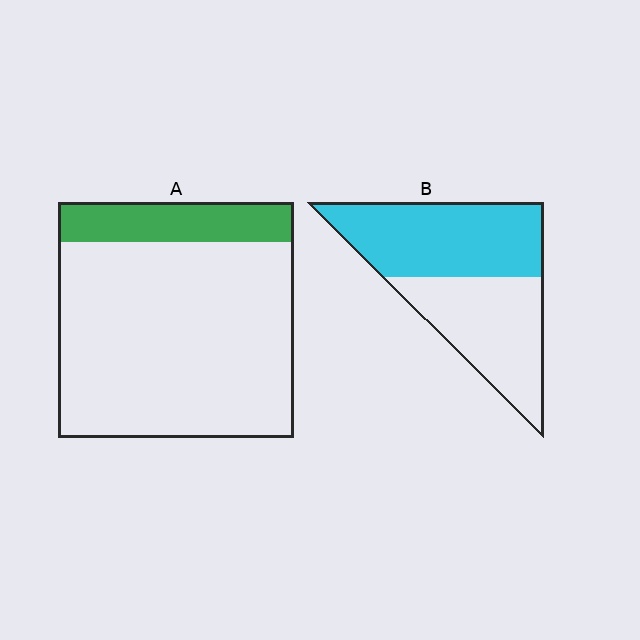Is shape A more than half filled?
No.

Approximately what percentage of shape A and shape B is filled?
A is approximately 15% and B is approximately 55%.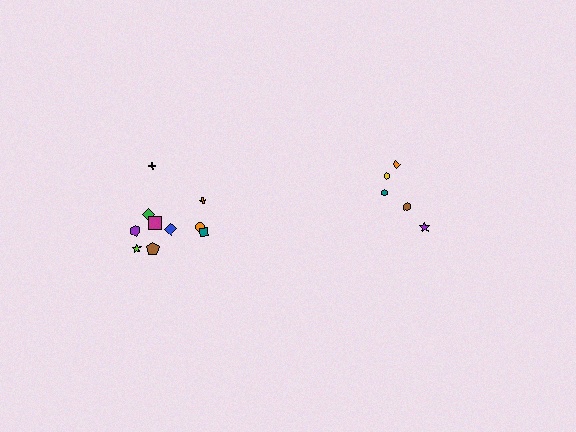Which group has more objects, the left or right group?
The left group.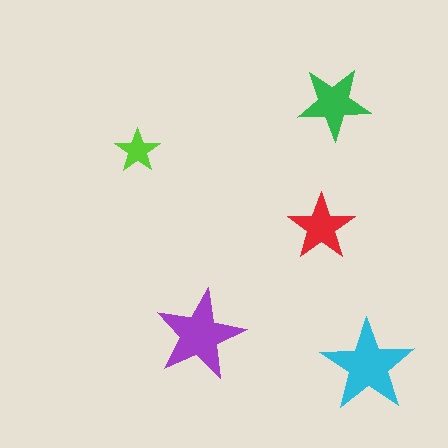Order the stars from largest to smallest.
the cyan one, the purple one, the green one, the red one, the lime one.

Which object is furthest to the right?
The cyan star is rightmost.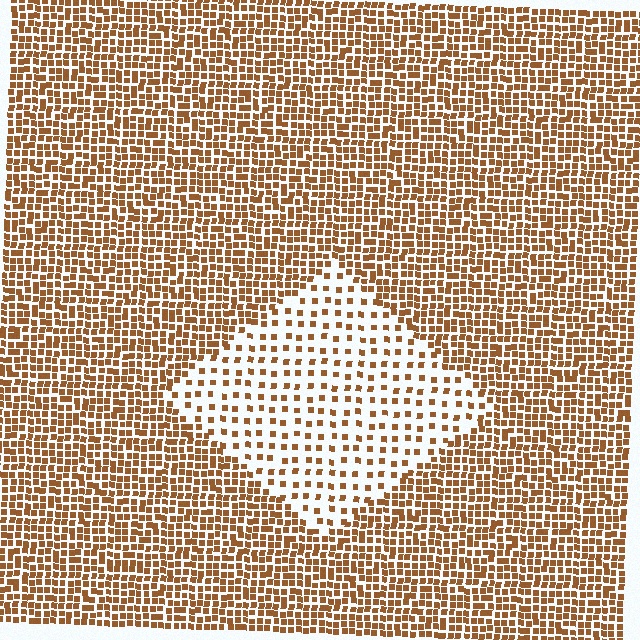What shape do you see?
I see a diamond.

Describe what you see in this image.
The image contains small brown elements arranged at two different densities. A diamond-shaped region is visible where the elements are less densely packed than the surrounding area.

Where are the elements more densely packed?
The elements are more densely packed outside the diamond boundary.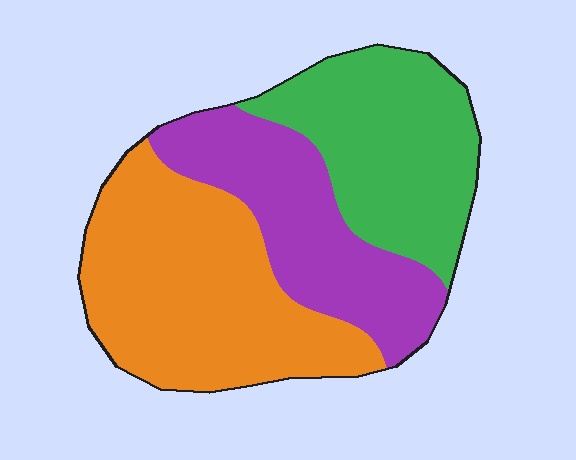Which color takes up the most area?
Orange, at roughly 40%.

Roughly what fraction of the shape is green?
Green covers around 30% of the shape.